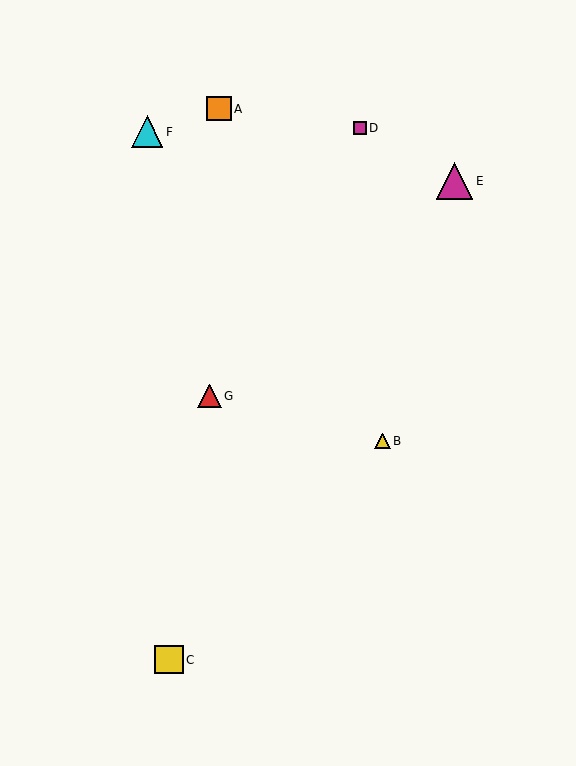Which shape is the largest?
The magenta triangle (labeled E) is the largest.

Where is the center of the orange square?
The center of the orange square is at (219, 109).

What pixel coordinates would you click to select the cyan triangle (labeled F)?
Click at (147, 132) to select the cyan triangle F.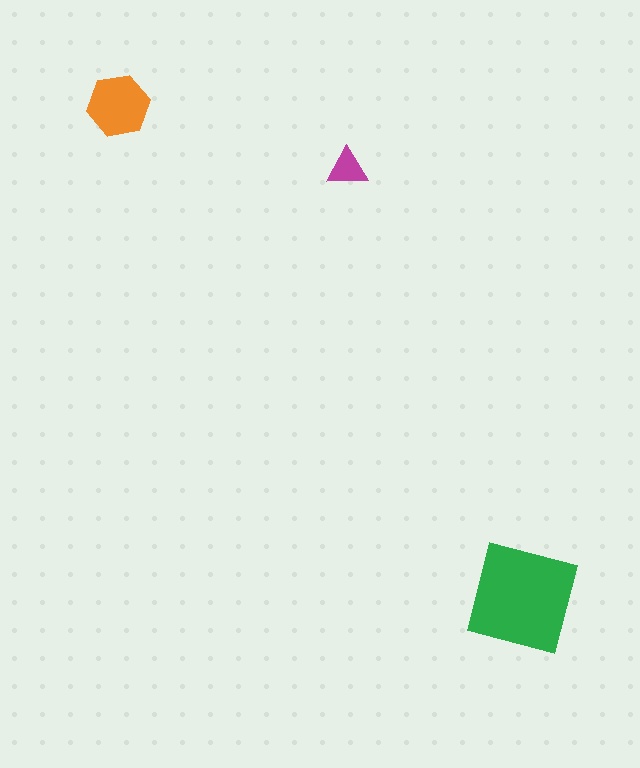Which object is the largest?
The green square.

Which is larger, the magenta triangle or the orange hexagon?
The orange hexagon.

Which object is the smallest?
The magenta triangle.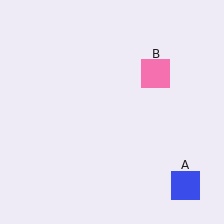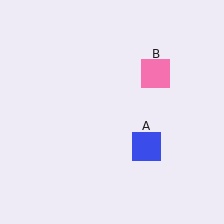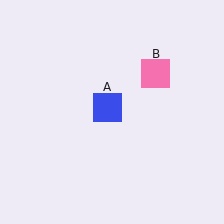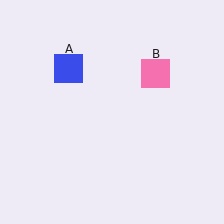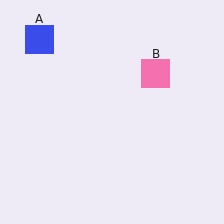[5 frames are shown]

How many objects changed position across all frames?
1 object changed position: blue square (object A).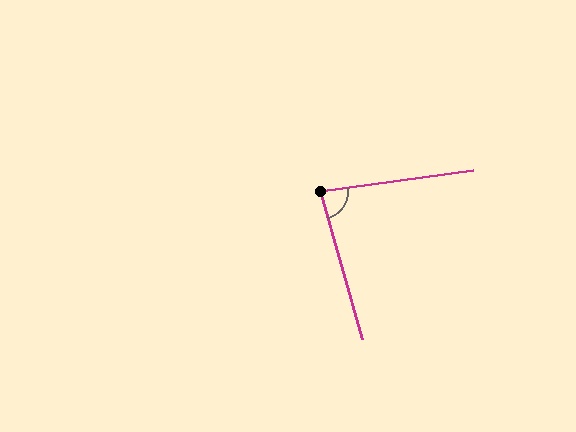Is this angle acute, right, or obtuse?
It is acute.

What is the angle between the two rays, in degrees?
Approximately 82 degrees.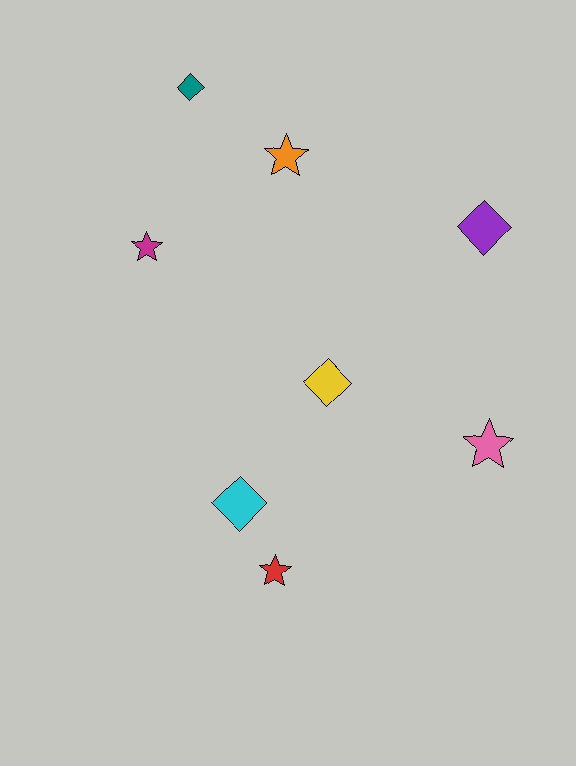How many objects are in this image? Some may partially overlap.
There are 8 objects.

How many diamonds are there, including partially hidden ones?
There are 4 diamonds.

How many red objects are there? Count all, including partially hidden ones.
There is 1 red object.